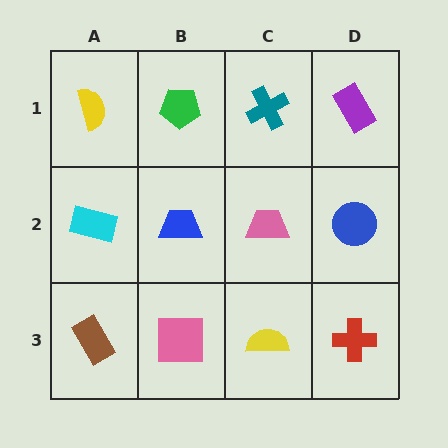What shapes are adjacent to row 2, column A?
A yellow semicircle (row 1, column A), a brown rectangle (row 3, column A), a blue trapezoid (row 2, column B).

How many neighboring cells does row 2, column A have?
3.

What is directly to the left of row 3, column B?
A brown rectangle.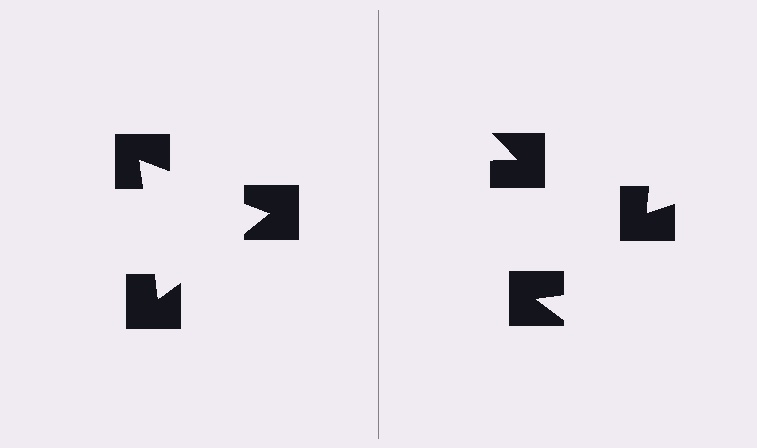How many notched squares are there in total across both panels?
6 — 3 on each side.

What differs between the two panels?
The notched squares are positioned identically on both sides; only the wedge orientations differ. On the left they align to a triangle; on the right they are misaligned.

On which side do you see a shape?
An illusory triangle appears on the left side. On the right side the wedge cuts are rotated, so no coherent shape forms.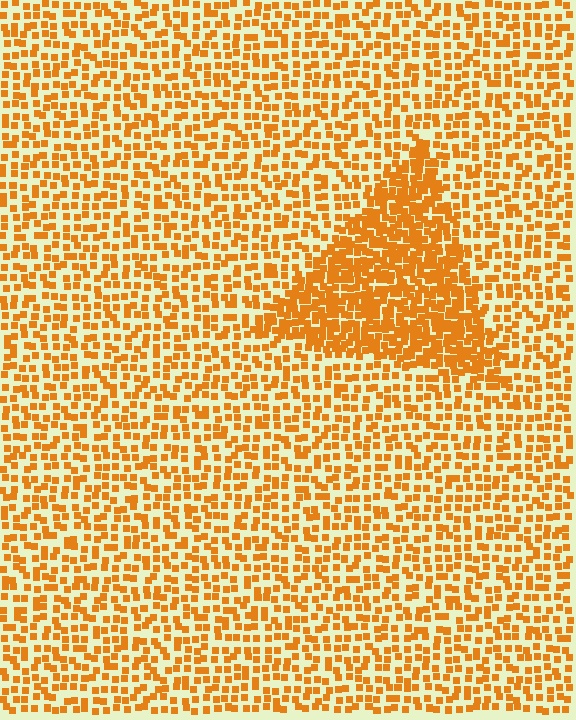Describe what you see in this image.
The image contains small orange elements arranged at two different densities. A triangle-shaped region is visible where the elements are more densely packed than the surrounding area.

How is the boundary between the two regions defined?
The boundary is defined by a change in element density (approximately 2.1x ratio). All elements are the same color, size, and shape.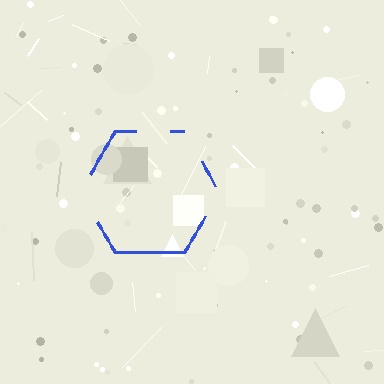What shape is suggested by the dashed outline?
The dashed outline suggests a hexagon.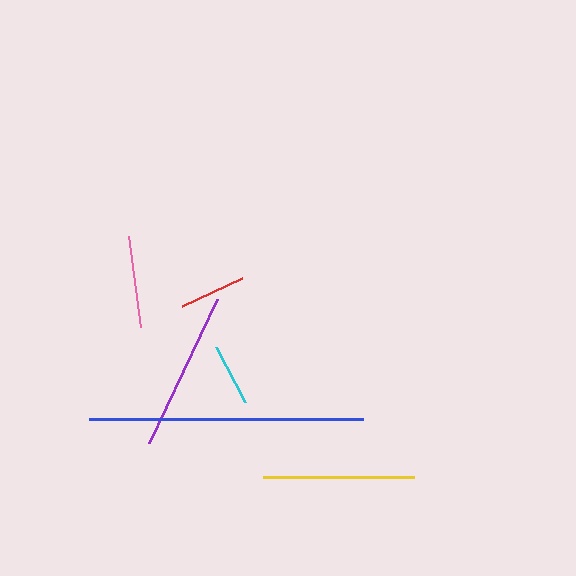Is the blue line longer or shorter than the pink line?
The blue line is longer than the pink line.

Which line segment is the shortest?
The cyan line is the shortest at approximately 62 pixels.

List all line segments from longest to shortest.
From longest to shortest: blue, purple, yellow, pink, red, cyan.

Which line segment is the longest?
The blue line is the longest at approximately 274 pixels.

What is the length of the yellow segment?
The yellow segment is approximately 151 pixels long.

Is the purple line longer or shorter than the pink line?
The purple line is longer than the pink line.